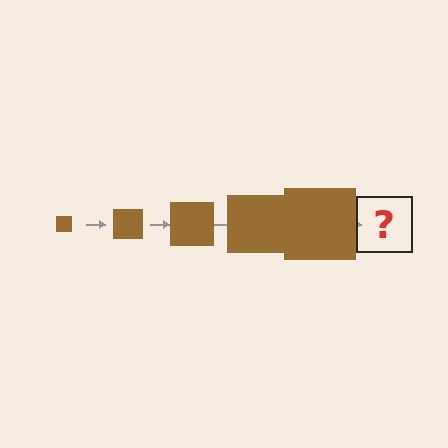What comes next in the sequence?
The next element should be a brown square, larger than the previous one.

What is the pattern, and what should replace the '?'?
The pattern is that the square gets progressively larger each step. The '?' should be a brown square, larger than the previous one.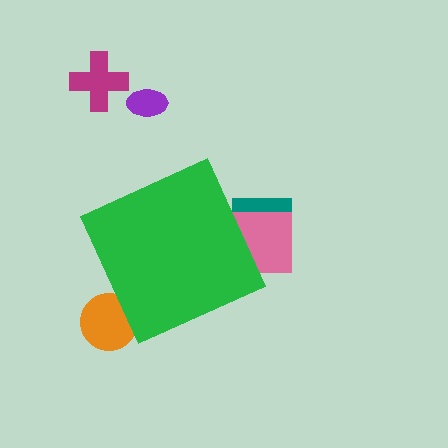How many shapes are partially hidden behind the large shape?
3 shapes are partially hidden.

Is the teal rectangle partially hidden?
Yes, the teal rectangle is partially hidden behind the green diamond.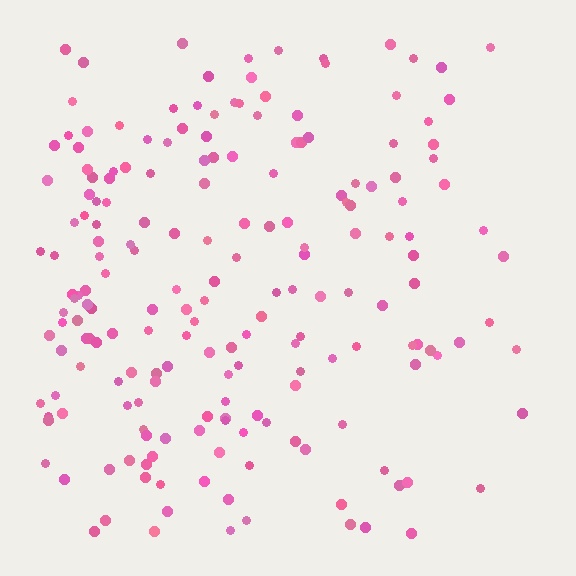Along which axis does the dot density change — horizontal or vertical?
Horizontal.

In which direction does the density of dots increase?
From right to left, with the left side densest.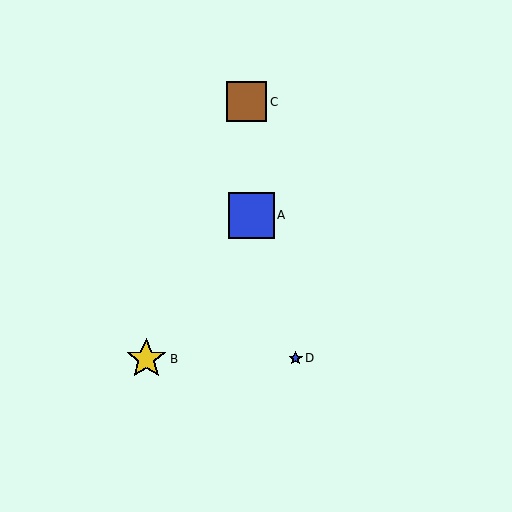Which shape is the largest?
The blue square (labeled A) is the largest.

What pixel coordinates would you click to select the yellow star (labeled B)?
Click at (146, 359) to select the yellow star B.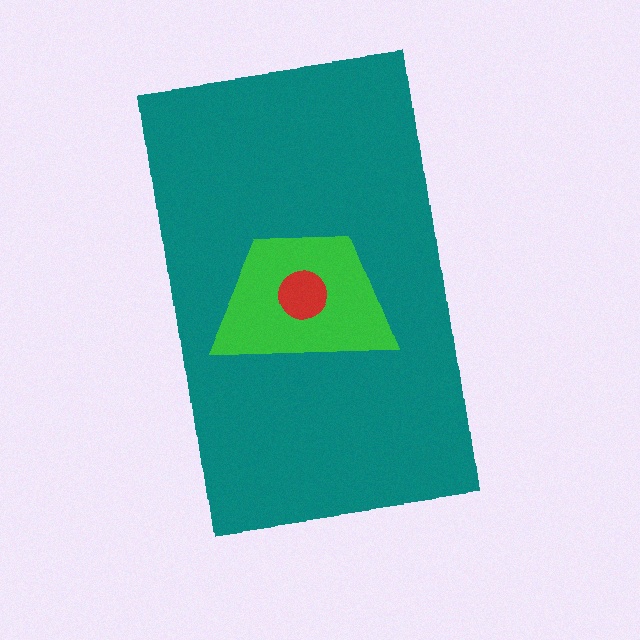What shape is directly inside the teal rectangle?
The green trapezoid.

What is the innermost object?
The red circle.